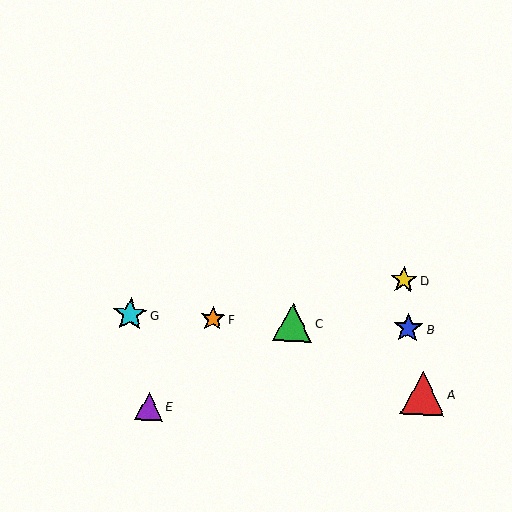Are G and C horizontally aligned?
Yes, both are at y≈314.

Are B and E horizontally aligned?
No, B is at y≈328 and E is at y≈406.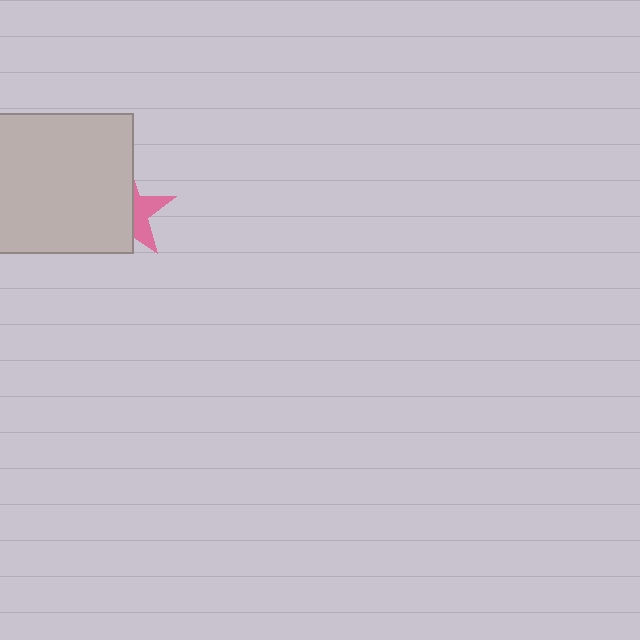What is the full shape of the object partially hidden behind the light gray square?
The partially hidden object is a pink star.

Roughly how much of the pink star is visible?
A small part of it is visible (roughly 38%).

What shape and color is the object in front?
The object in front is a light gray square.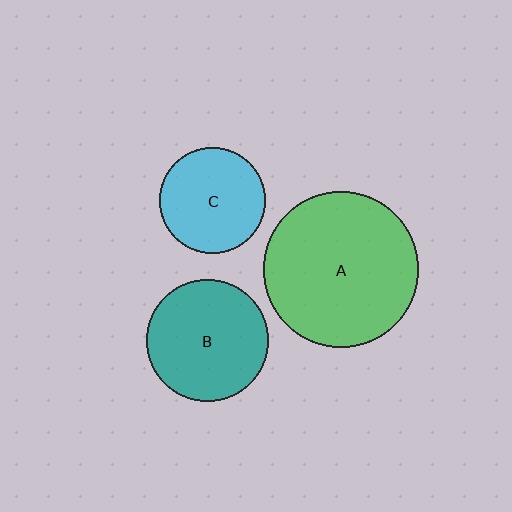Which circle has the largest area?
Circle A (green).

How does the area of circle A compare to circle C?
Approximately 2.2 times.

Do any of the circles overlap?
No, none of the circles overlap.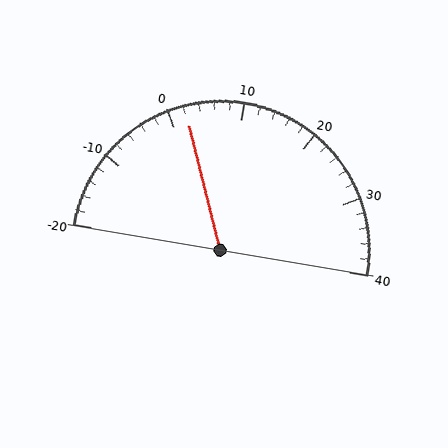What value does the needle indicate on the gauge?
The needle indicates approximately 2.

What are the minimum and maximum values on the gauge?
The gauge ranges from -20 to 40.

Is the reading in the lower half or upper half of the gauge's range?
The reading is in the lower half of the range (-20 to 40).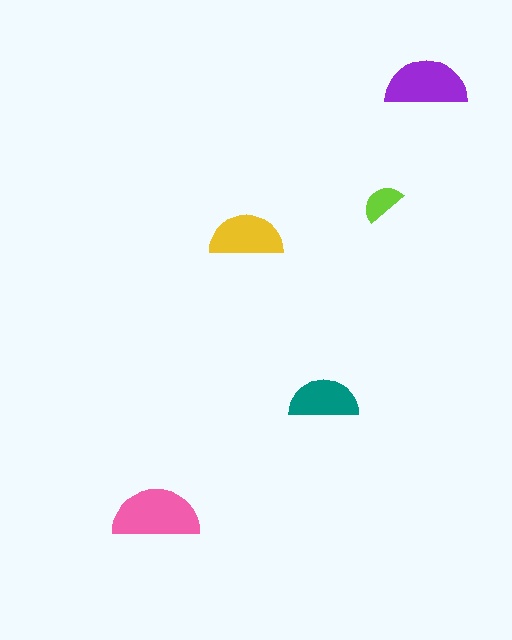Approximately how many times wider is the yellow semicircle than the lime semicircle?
About 1.5 times wider.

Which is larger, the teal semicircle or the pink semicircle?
The pink one.